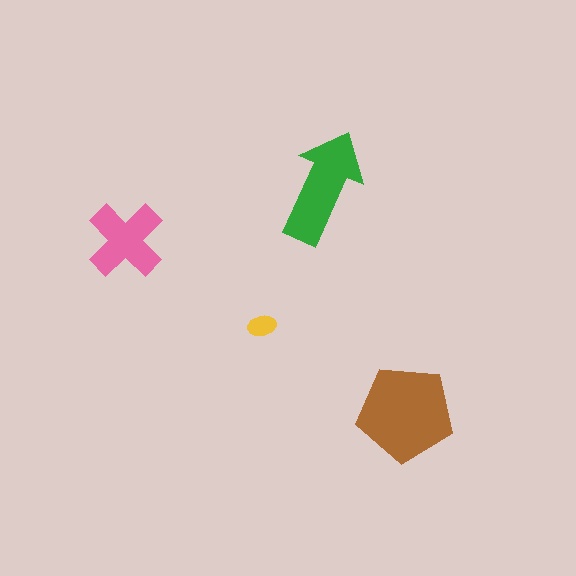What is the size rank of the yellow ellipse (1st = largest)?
4th.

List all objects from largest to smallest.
The brown pentagon, the green arrow, the pink cross, the yellow ellipse.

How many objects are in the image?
There are 4 objects in the image.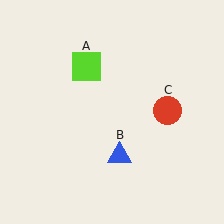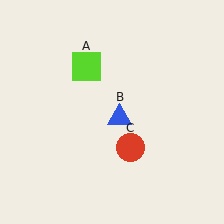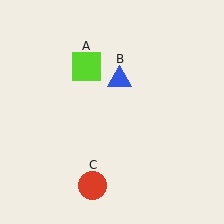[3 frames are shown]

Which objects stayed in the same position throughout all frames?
Lime square (object A) remained stationary.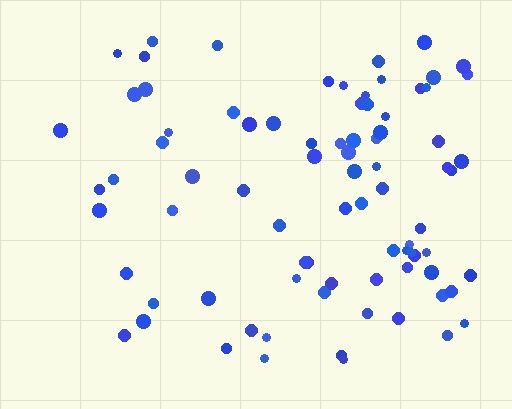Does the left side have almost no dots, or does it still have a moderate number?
Still a moderate number, just noticeably fewer than the right.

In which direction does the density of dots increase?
From left to right, with the right side densest.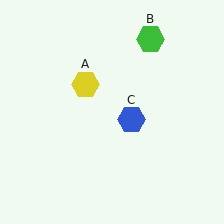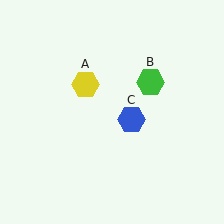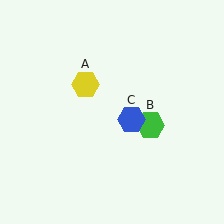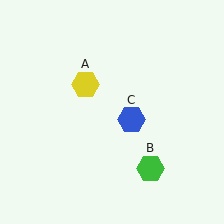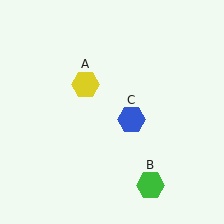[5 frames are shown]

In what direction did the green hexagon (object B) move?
The green hexagon (object B) moved down.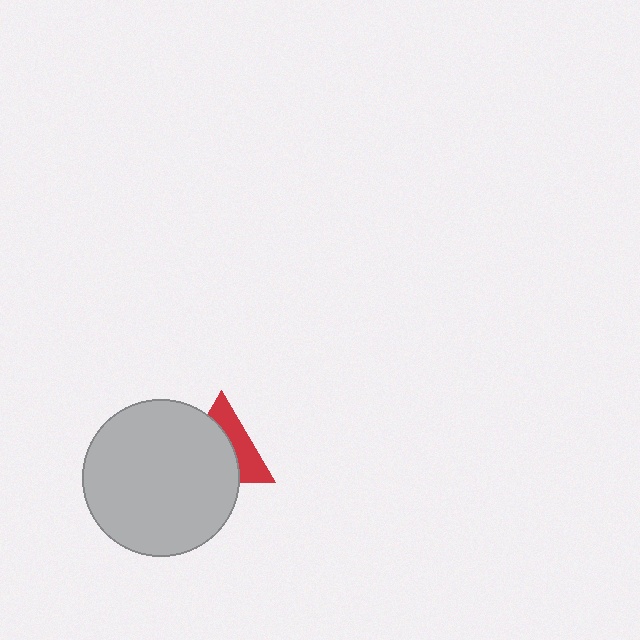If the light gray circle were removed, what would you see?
You would see the complete red triangle.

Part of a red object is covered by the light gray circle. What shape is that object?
It is a triangle.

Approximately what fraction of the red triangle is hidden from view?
Roughly 59% of the red triangle is hidden behind the light gray circle.